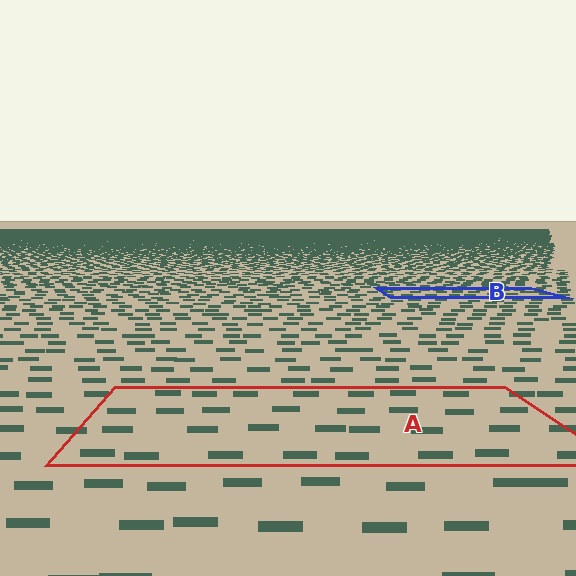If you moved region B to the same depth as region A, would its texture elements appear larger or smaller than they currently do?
They would appear larger. At a closer depth, the same texture elements are projected at a bigger on-screen size.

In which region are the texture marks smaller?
The texture marks are smaller in region B, because it is farther away.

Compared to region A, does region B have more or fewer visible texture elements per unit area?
Region B has more texture elements per unit area — they are packed more densely because it is farther away.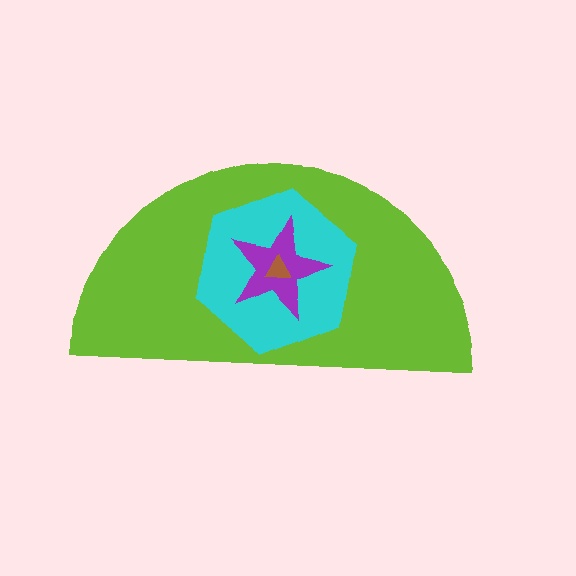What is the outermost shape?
The lime semicircle.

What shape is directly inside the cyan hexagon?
The purple star.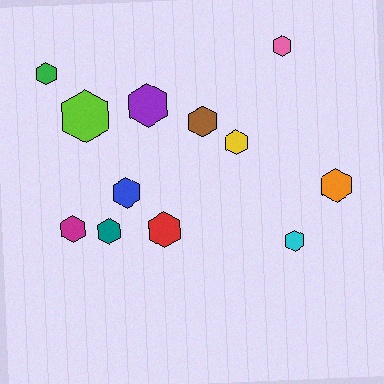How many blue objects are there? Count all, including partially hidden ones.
There is 1 blue object.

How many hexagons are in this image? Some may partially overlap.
There are 12 hexagons.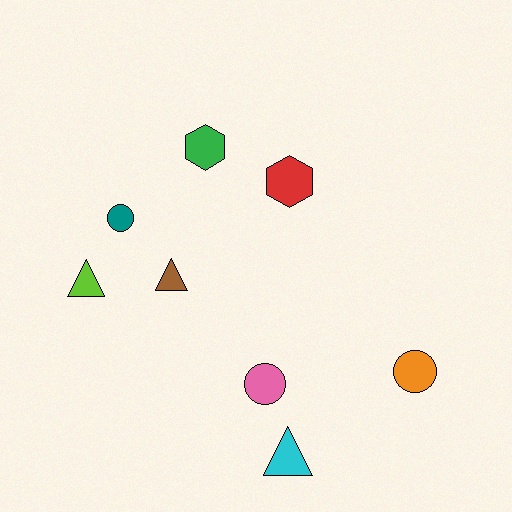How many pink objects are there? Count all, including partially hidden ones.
There is 1 pink object.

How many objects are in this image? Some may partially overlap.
There are 8 objects.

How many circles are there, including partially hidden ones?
There are 3 circles.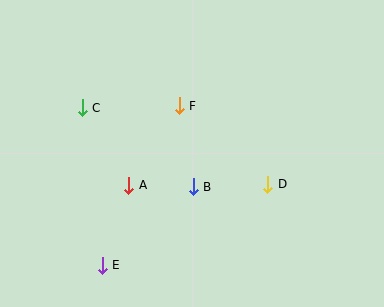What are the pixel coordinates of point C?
Point C is at (82, 108).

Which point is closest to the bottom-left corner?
Point E is closest to the bottom-left corner.